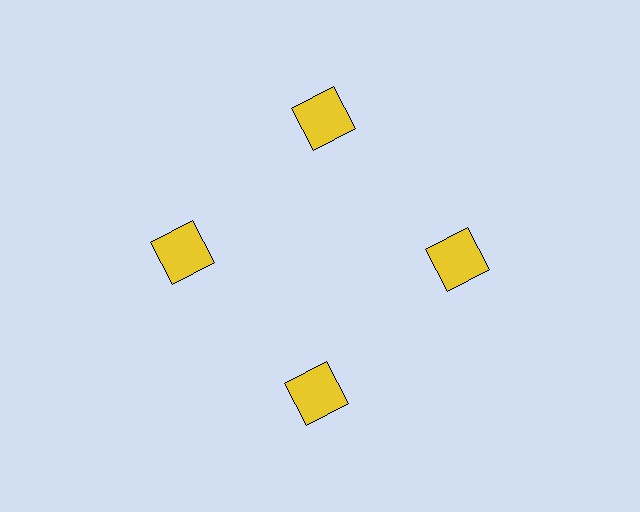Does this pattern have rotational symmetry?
Yes, this pattern has 4-fold rotational symmetry. It looks the same after rotating 90 degrees around the center.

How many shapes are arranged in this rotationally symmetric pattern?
There are 4 shapes, arranged in 4 groups of 1.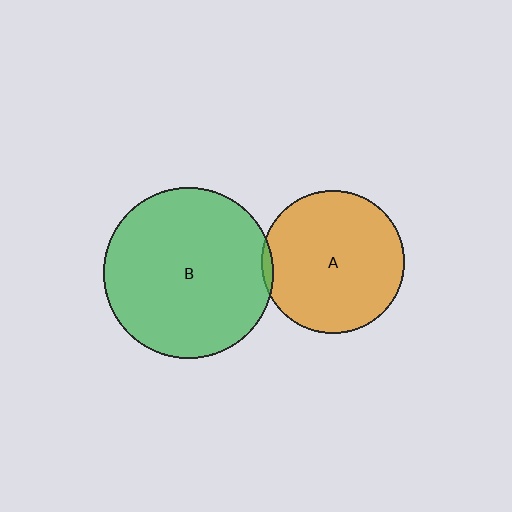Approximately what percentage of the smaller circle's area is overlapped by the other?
Approximately 5%.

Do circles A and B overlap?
Yes.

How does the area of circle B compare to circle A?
Approximately 1.4 times.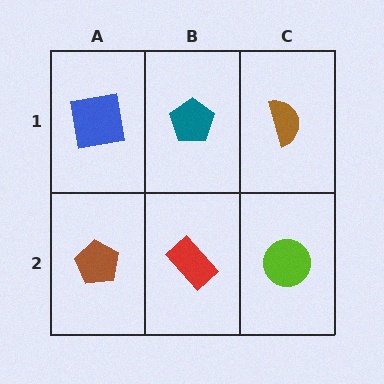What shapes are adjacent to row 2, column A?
A blue square (row 1, column A), a red rectangle (row 2, column B).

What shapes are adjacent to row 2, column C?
A brown semicircle (row 1, column C), a red rectangle (row 2, column B).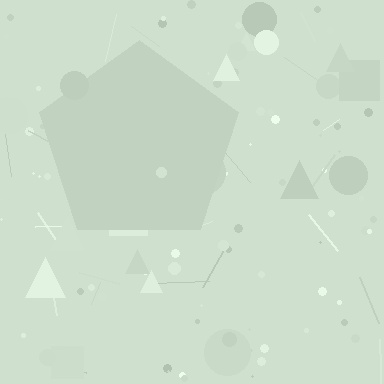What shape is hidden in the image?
A pentagon is hidden in the image.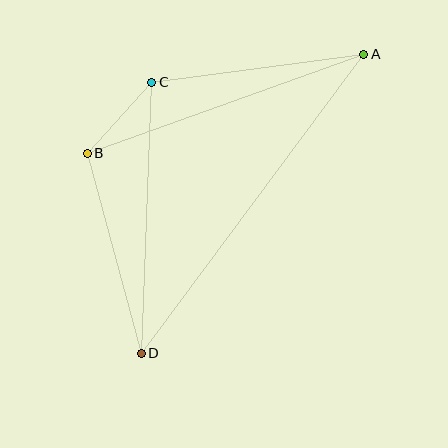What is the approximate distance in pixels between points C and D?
The distance between C and D is approximately 271 pixels.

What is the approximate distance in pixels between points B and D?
The distance between B and D is approximately 207 pixels.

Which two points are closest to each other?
Points B and C are closest to each other.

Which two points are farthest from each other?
Points A and D are farthest from each other.